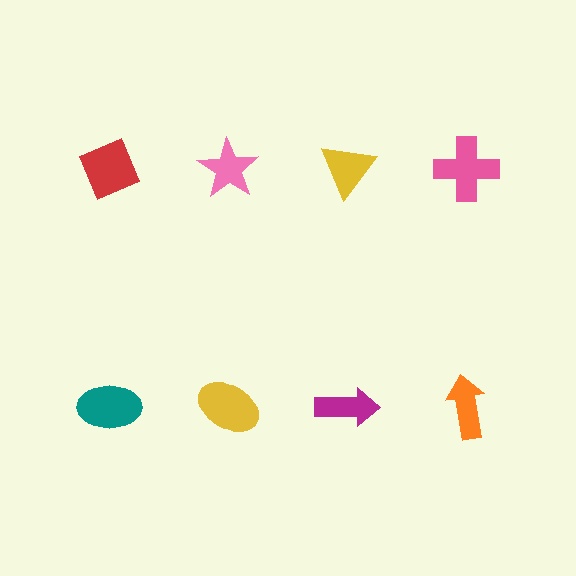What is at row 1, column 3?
A yellow triangle.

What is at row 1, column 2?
A pink star.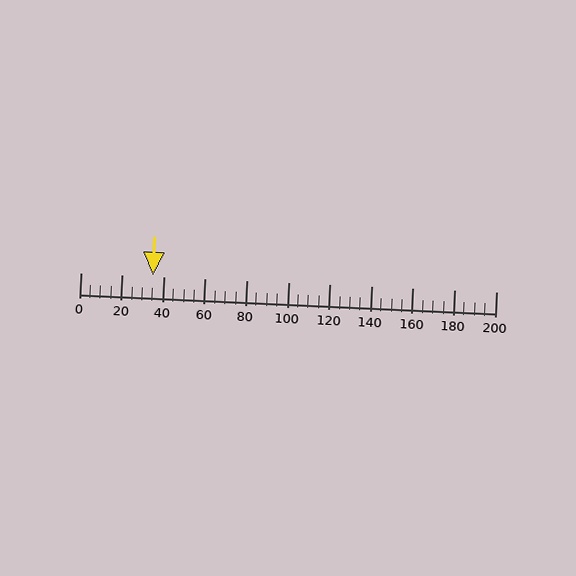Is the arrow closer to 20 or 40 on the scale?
The arrow is closer to 40.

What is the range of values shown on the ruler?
The ruler shows values from 0 to 200.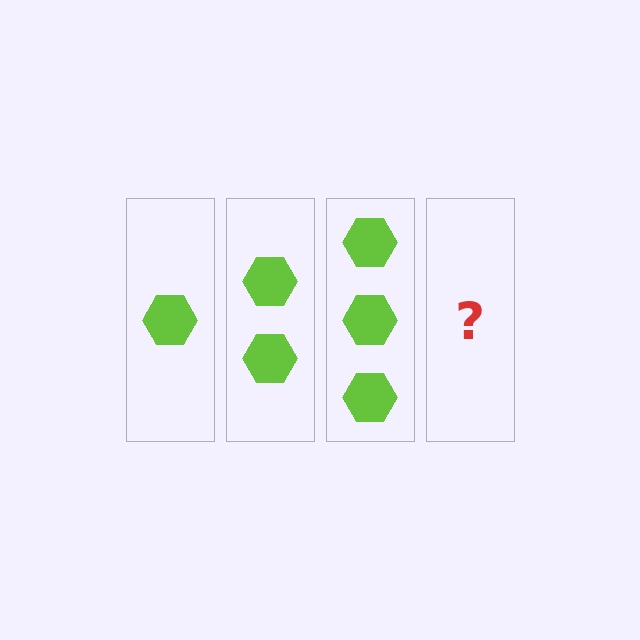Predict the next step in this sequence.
The next step is 4 hexagons.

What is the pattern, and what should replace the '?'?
The pattern is that each step adds one more hexagon. The '?' should be 4 hexagons.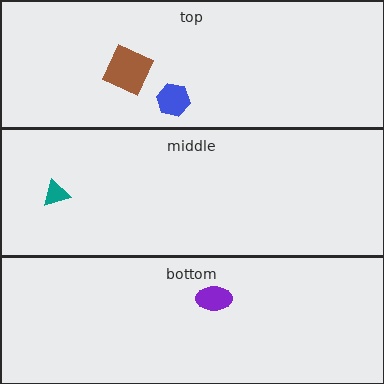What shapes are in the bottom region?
The purple ellipse.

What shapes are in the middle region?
The teal triangle.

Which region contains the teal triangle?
The middle region.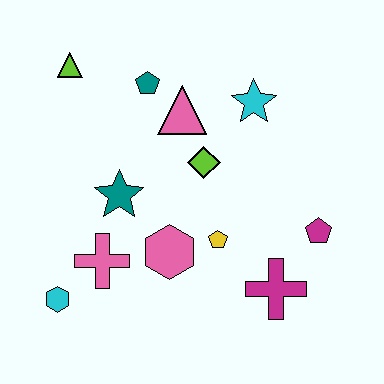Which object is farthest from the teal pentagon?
The magenta cross is farthest from the teal pentagon.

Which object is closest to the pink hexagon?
The yellow pentagon is closest to the pink hexagon.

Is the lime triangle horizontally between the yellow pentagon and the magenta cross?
No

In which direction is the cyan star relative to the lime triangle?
The cyan star is to the right of the lime triangle.